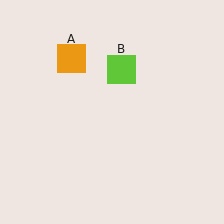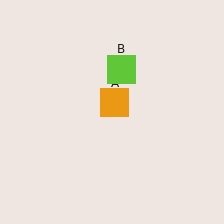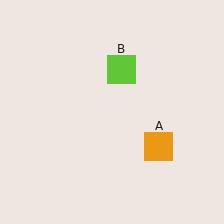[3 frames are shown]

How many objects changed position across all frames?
1 object changed position: orange square (object A).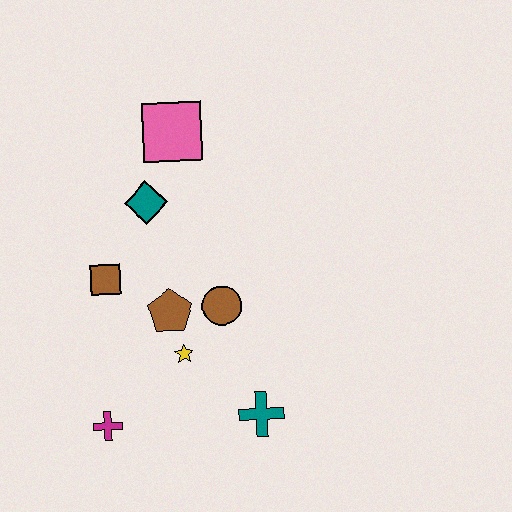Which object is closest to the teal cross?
The yellow star is closest to the teal cross.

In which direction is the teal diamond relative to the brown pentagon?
The teal diamond is above the brown pentagon.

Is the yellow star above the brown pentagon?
No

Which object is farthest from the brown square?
The teal cross is farthest from the brown square.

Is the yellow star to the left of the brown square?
No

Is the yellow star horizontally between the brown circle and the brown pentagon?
Yes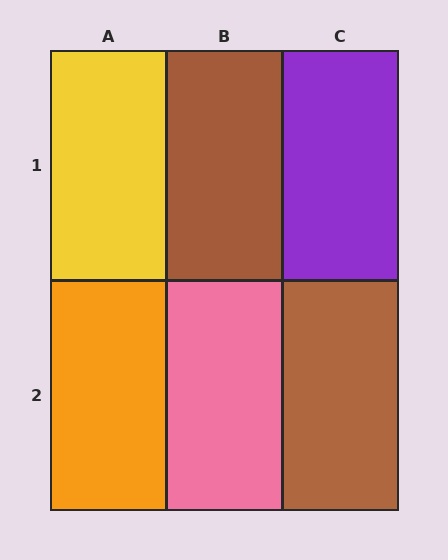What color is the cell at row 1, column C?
Purple.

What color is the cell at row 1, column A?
Yellow.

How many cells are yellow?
1 cell is yellow.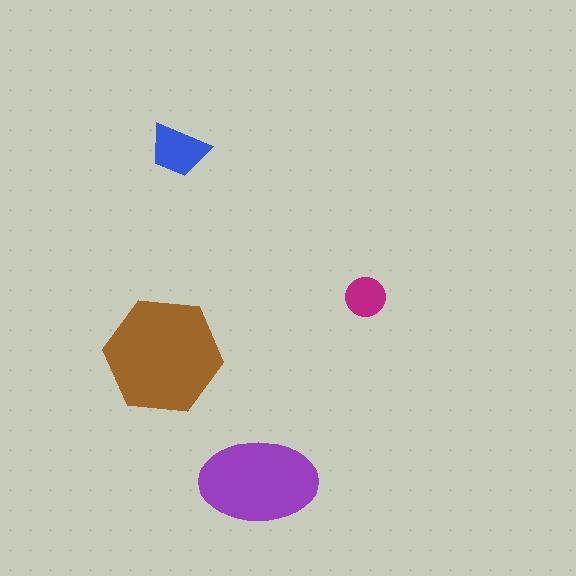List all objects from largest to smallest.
The brown hexagon, the purple ellipse, the blue trapezoid, the magenta circle.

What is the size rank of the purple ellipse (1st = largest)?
2nd.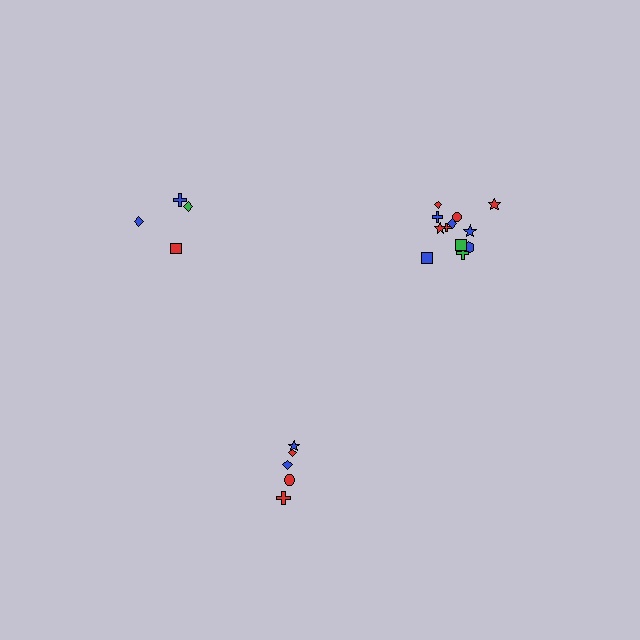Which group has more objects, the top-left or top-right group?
The top-right group.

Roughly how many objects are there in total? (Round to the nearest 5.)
Roughly 20 objects in total.